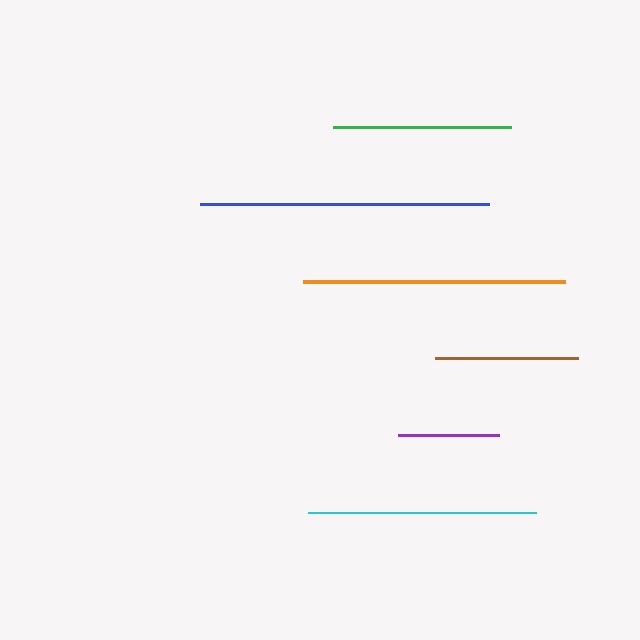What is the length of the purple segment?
The purple segment is approximately 101 pixels long.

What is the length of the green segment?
The green segment is approximately 178 pixels long.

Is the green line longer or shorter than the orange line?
The orange line is longer than the green line.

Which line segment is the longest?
The blue line is the longest at approximately 289 pixels.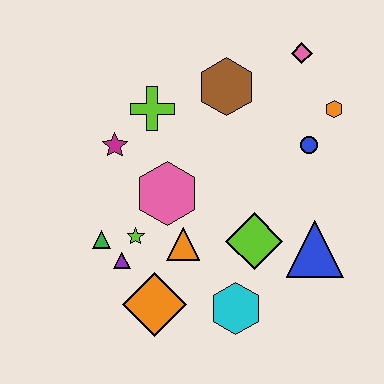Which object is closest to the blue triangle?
The lime diamond is closest to the blue triangle.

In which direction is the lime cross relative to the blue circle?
The lime cross is to the left of the blue circle.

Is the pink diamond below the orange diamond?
No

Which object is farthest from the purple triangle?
The pink diamond is farthest from the purple triangle.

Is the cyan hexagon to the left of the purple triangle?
No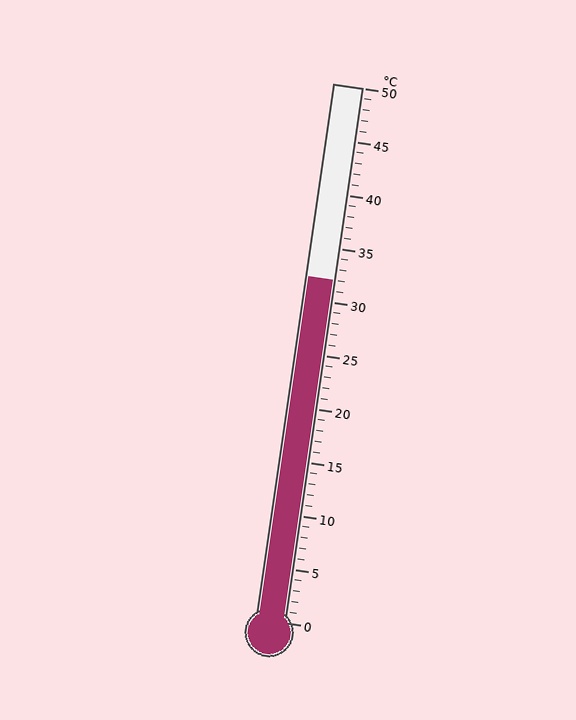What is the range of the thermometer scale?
The thermometer scale ranges from 0°C to 50°C.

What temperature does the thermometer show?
The thermometer shows approximately 32°C.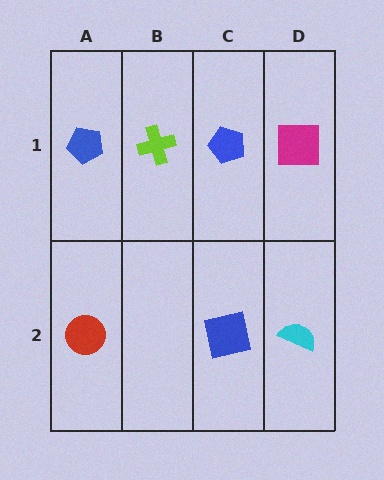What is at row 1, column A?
A blue pentagon.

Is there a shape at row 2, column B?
No, that cell is empty.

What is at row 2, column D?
A cyan semicircle.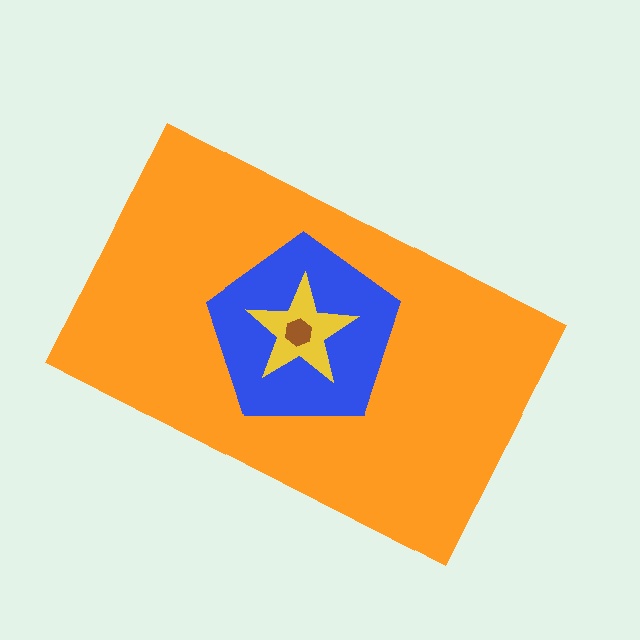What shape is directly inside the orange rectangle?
The blue pentagon.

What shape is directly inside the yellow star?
The brown hexagon.